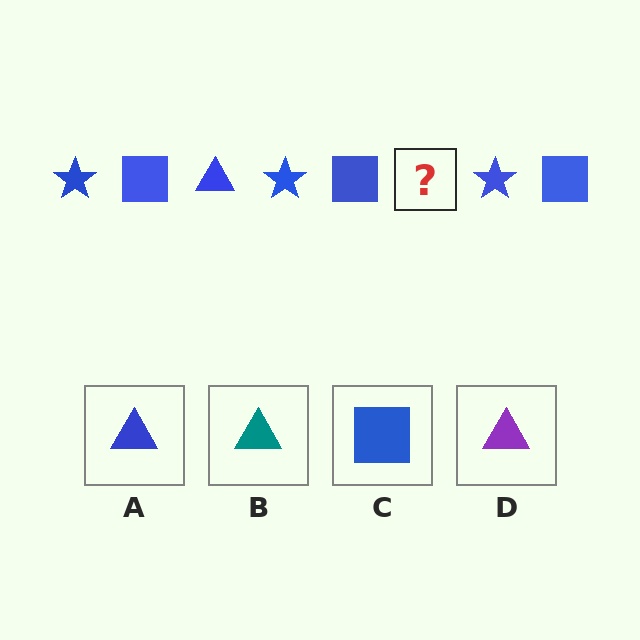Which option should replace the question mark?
Option A.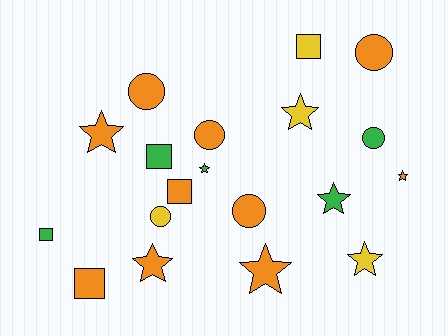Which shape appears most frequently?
Star, with 8 objects.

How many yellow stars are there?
There are 2 yellow stars.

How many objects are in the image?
There are 19 objects.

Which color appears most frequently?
Orange, with 10 objects.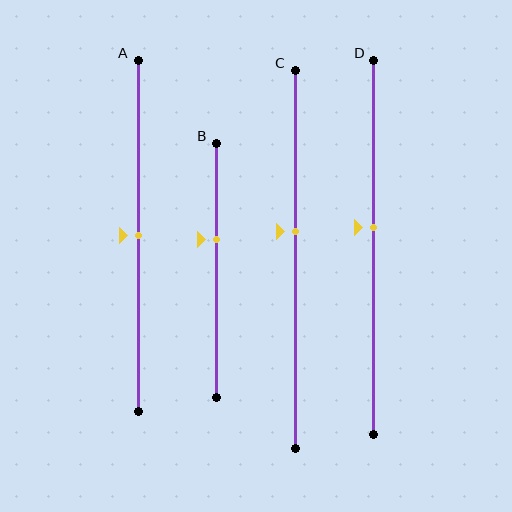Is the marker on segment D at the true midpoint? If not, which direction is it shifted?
No, the marker on segment D is shifted upward by about 5% of the segment length.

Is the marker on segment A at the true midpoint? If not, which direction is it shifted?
Yes, the marker on segment A is at the true midpoint.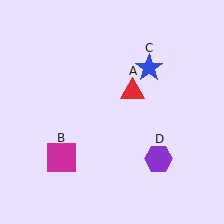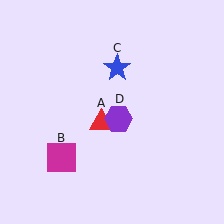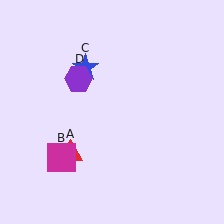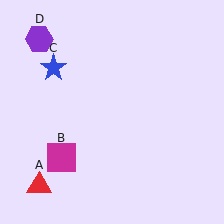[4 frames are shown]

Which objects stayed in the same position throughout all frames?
Magenta square (object B) remained stationary.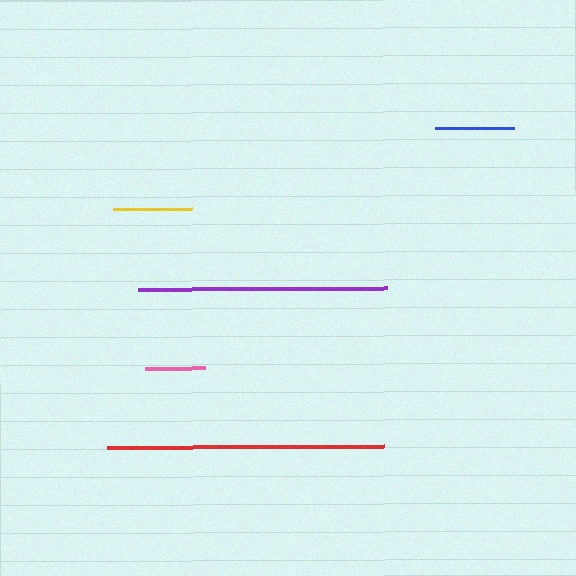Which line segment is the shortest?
The pink line is the shortest at approximately 60 pixels.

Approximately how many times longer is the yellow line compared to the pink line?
The yellow line is approximately 1.3 times the length of the pink line.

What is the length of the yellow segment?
The yellow segment is approximately 79 pixels long.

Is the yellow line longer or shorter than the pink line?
The yellow line is longer than the pink line.